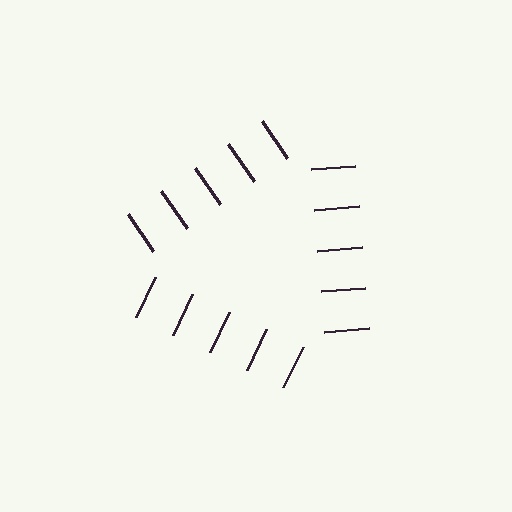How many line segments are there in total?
15 — 5 along each of the 3 edges.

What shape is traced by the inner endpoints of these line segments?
An illusory triangle — the line segments terminate on its edges but no continuous stroke is drawn.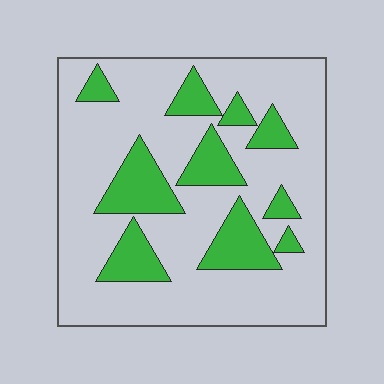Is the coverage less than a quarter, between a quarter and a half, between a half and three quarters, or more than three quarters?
Less than a quarter.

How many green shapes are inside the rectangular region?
10.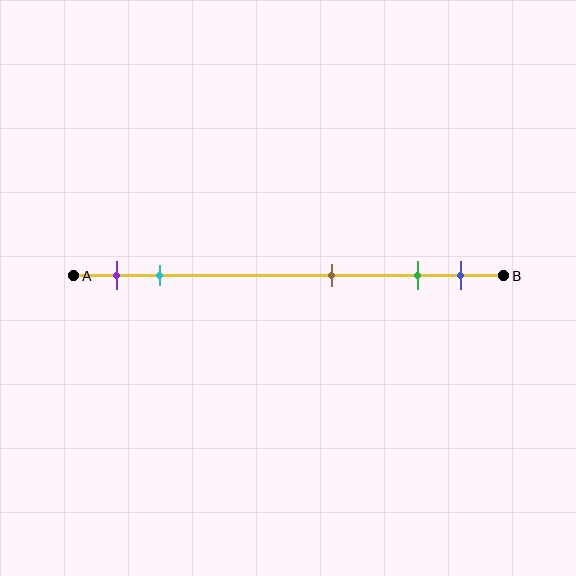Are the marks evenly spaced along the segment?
No, the marks are not evenly spaced.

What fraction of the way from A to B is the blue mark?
The blue mark is approximately 90% (0.9) of the way from A to B.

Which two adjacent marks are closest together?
The green and blue marks are the closest adjacent pair.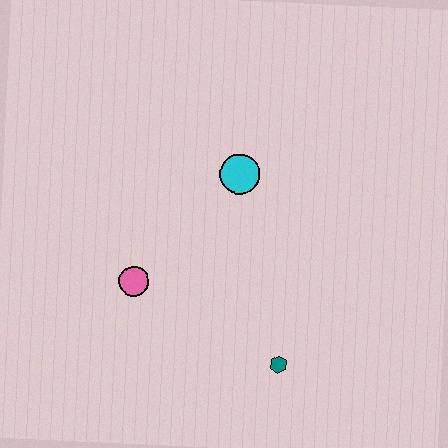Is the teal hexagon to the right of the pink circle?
Yes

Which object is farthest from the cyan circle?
The teal hexagon is farthest from the cyan circle.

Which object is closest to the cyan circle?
The pink circle is closest to the cyan circle.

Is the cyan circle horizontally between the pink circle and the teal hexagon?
Yes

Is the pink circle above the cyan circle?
No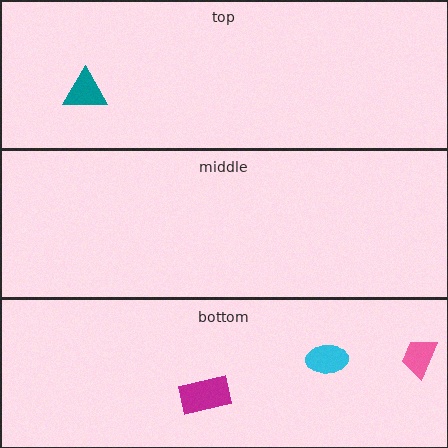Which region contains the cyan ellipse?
The bottom region.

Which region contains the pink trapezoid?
The bottom region.